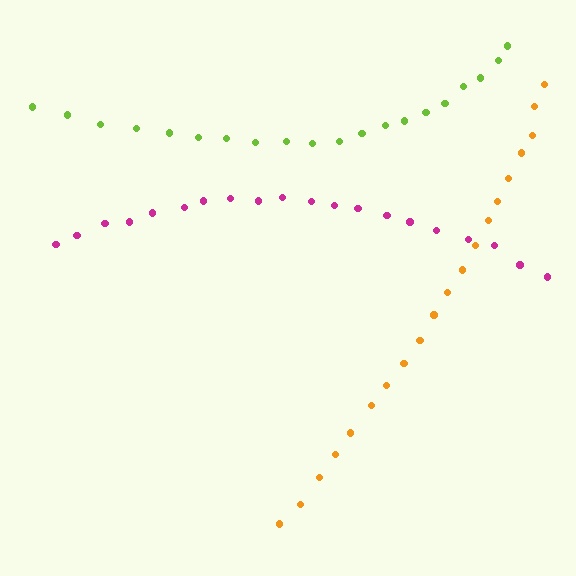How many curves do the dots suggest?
There are 3 distinct paths.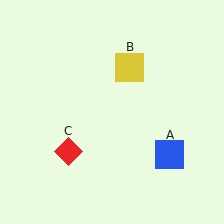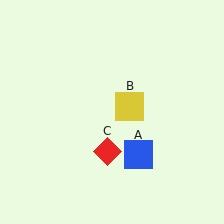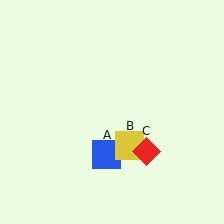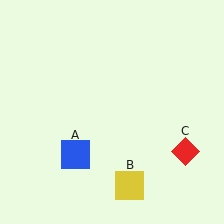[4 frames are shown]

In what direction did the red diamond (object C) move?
The red diamond (object C) moved right.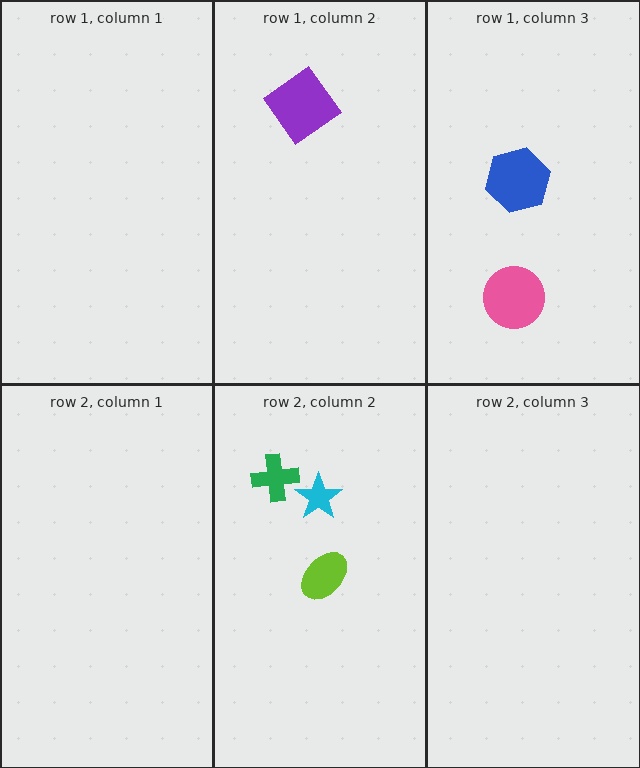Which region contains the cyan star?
The row 2, column 2 region.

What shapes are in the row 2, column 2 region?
The cyan star, the green cross, the lime ellipse.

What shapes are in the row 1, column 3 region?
The blue hexagon, the pink circle.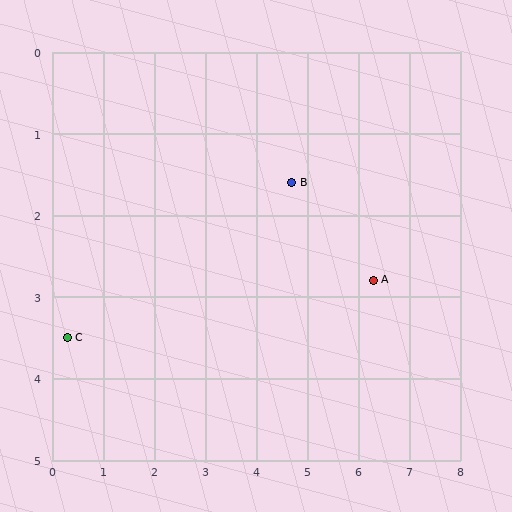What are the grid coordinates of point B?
Point B is at approximately (4.7, 1.6).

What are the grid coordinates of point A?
Point A is at approximately (6.3, 2.8).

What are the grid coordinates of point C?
Point C is at approximately (0.3, 3.5).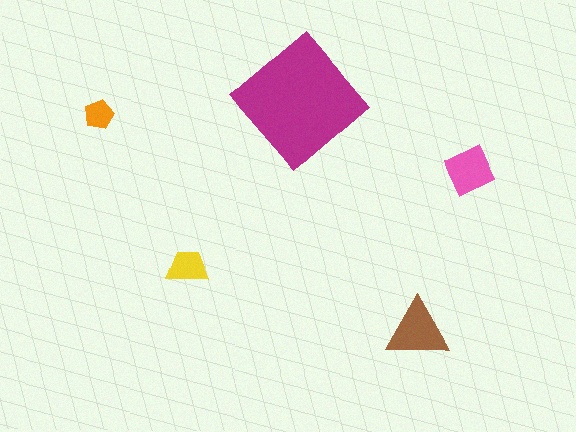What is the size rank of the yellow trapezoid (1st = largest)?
4th.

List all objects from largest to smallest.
The magenta diamond, the brown triangle, the pink diamond, the yellow trapezoid, the orange pentagon.